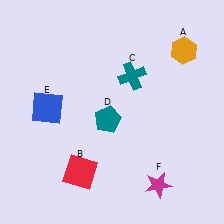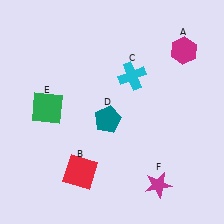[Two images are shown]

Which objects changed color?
A changed from orange to magenta. C changed from teal to cyan. E changed from blue to green.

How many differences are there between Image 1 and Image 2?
There are 3 differences between the two images.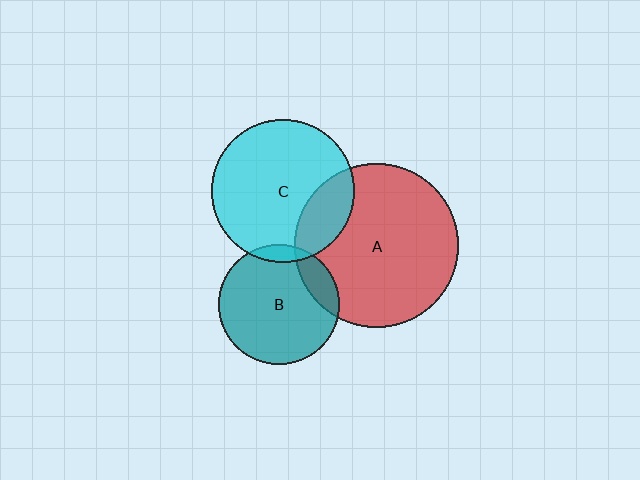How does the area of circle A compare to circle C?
Approximately 1.3 times.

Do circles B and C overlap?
Yes.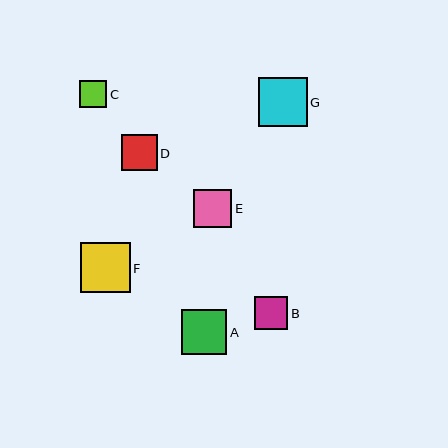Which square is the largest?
Square F is the largest with a size of approximately 50 pixels.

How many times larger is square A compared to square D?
Square A is approximately 1.3 times the size of square D.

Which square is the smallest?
Square C is the smallest with a size of approximately 27 pixels.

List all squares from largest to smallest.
From largest to smallest: F, G, A, E, D, B, C.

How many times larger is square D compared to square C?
Square D is approximately 1.3 times the size of square C.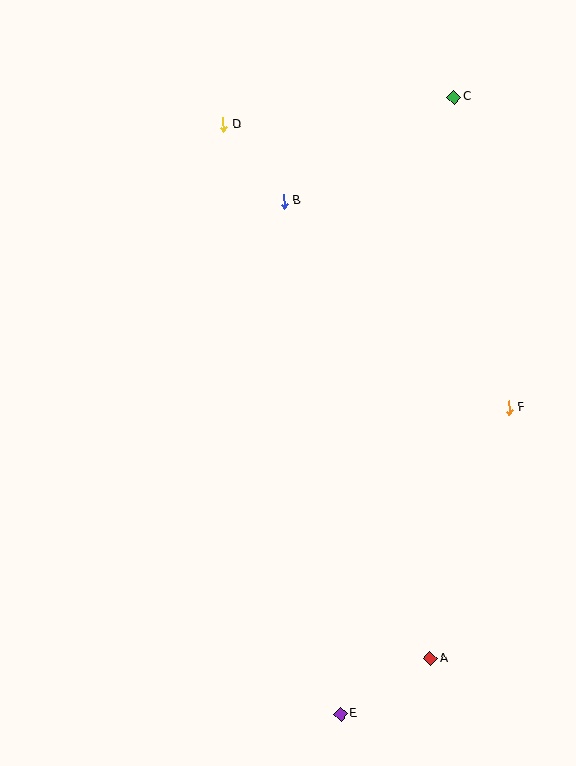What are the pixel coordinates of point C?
Point C is at (454, 97).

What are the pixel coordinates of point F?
Point F is at (509, 408).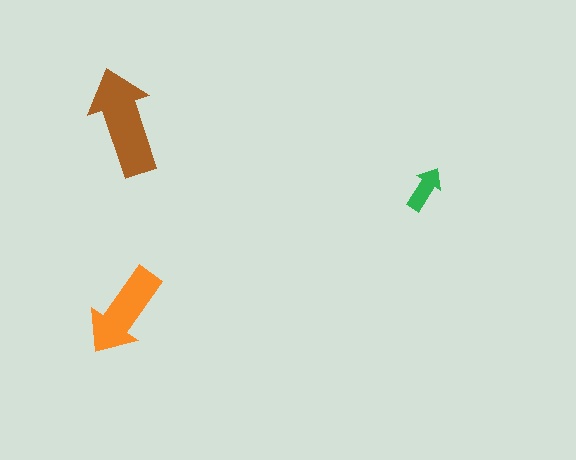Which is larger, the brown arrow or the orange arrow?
The brown one.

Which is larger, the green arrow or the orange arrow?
The orange one.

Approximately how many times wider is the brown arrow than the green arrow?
About 2.5 times wider.